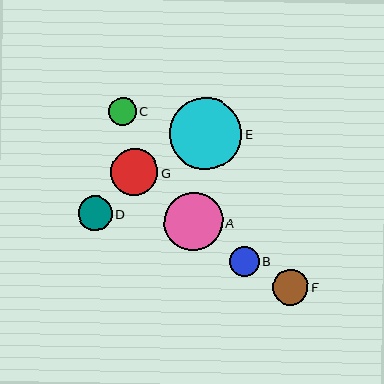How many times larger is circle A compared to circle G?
Circle A is approximately 1.2 times the size of circle G.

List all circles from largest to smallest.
From largest to smallest: E, A, G, F, D, B, C.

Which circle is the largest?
Circle E is the largest with a size of approximately 72 pixels.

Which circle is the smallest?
Circle C is the smallest with a size of approximately 28 pixels.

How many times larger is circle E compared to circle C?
Circle E is approximately 2.6 times the size of circle C.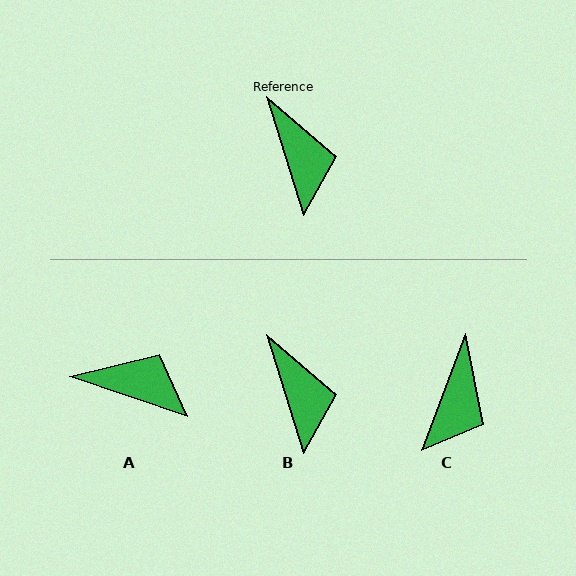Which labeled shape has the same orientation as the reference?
B.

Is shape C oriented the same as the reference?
No, it is off by about 38 degrees.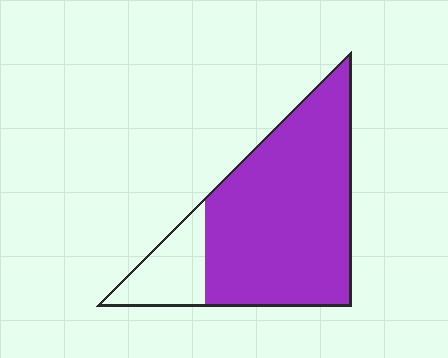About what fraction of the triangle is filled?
About five sixths (5/6).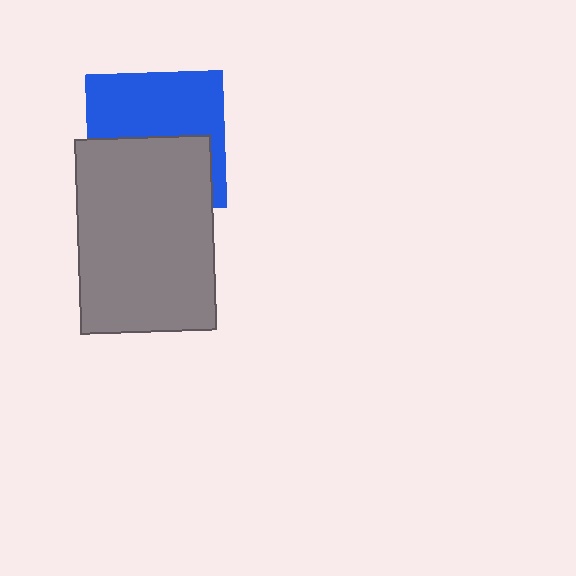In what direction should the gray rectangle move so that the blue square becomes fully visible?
The gray rectangle should move down. That is the shortest direction to clear the overlap and leave the blue square fully visible.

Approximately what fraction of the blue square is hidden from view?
Roughly 48% of the blue square is hidden behind the gray rectangle.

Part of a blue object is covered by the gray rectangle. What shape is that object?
It is a square.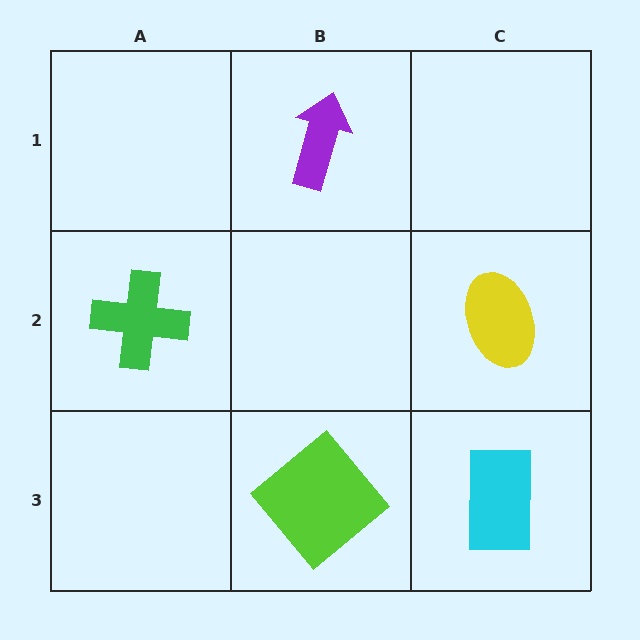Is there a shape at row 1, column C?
No, that cell is empty.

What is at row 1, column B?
A purple arrow.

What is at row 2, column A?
A green cross.